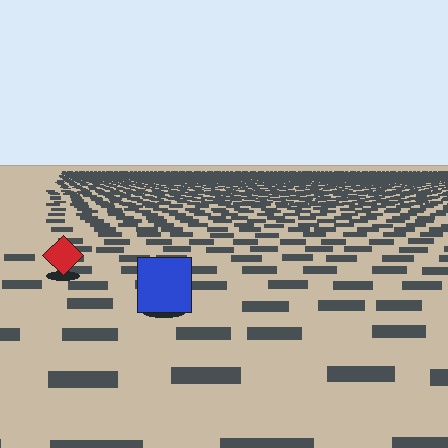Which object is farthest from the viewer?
The red diamond is farthest from the viewer. It appears smaller and the ground texture around it is denser.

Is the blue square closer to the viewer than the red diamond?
Yes. The blue square is closer — you can tell from the texture gradient: the ground texture is coarser near it.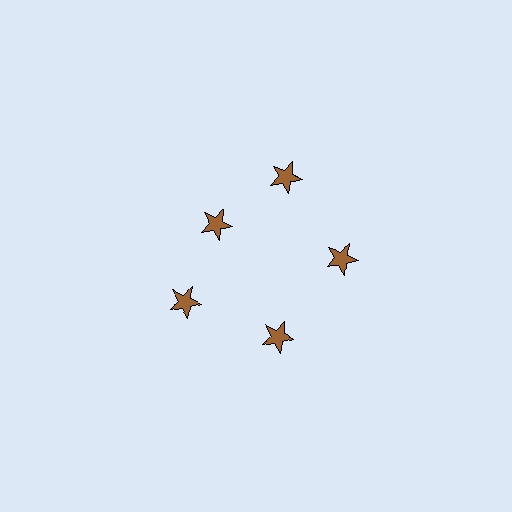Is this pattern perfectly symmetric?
No. The 5 brown stars are arranged in a ring, but one element near the 10 o'clock position is pulled inward toward the center, breaking the 5-fold rotational symmetry.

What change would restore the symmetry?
The symmetry would be restored by moving it outward, back onto the ring so that all 5 stars sit at equal angles and equal distance from the center.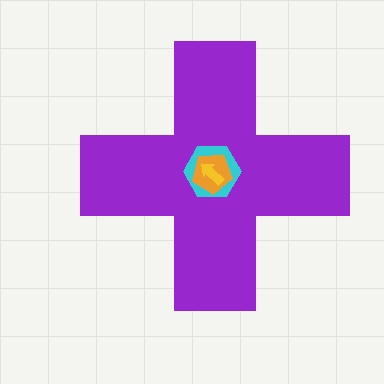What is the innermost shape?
The yellow arrow.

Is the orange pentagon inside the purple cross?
Yes.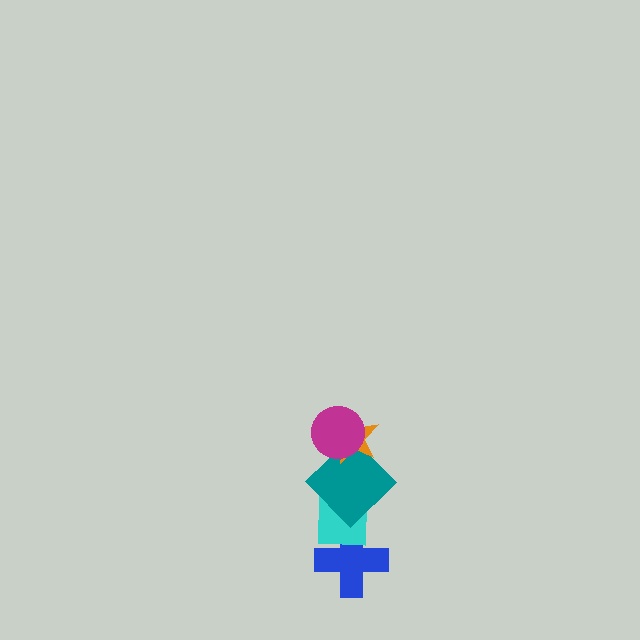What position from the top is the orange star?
The orange star is 2nd from the top.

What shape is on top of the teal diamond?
The orange star is on top of the teal diamond.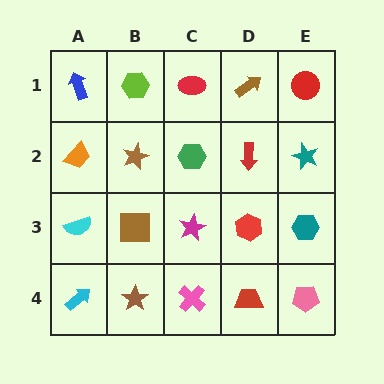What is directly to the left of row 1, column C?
A lime hexagon.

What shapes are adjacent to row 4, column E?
A teal hexagon (row 3, column E), a red trapezoid (row 4, column D).